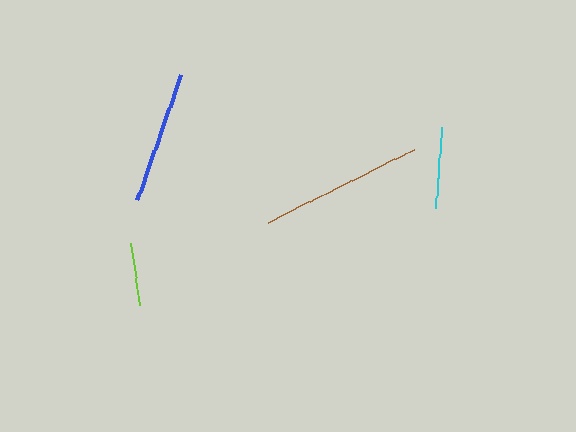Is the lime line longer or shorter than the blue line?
The blue line is longer than the lime line.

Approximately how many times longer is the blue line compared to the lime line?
The blue line is approximately 2.1 times the length of the lime line.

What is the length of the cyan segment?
The cyan segment is approximately 83 pixels long.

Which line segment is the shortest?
The lime line is the shortest at approximately 62 pixels.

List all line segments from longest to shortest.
From longest to shortest: brown, blue, cyan, lime.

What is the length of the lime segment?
The lime segment is approximately 62 pixels long.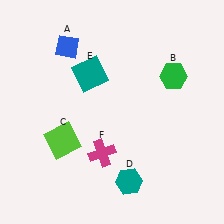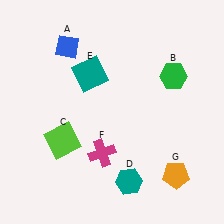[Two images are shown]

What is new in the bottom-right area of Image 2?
An orange pentagon (G) was added in the bottom-right area of Image 2.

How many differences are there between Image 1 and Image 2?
There is 1 difference between the two images.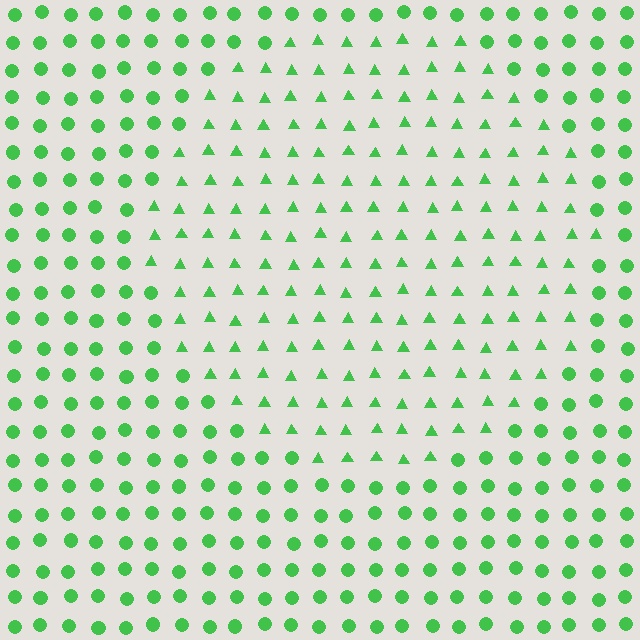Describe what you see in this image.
The image is filled with small green elements arranged in a uniform grid. A circle-shaped region contains triangles, while the surrounding area contains circles. The boundary is defined purely by the change in element shape.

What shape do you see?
I see a circle.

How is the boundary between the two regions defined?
The boundary is defined by a change in element shape: triangles inside vs. circles outside. All elements share the same color and spacing.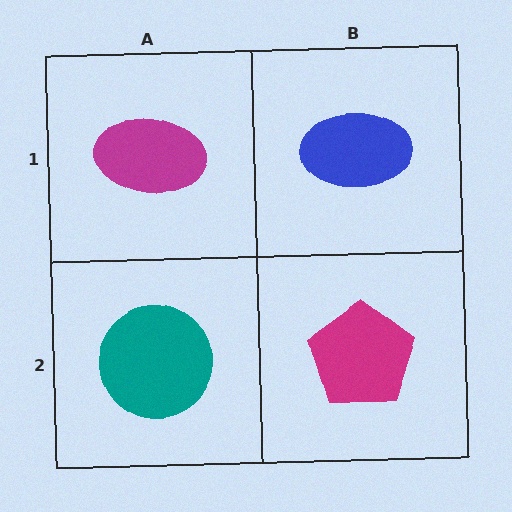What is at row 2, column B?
A magenta pentagon.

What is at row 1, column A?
A magenta ellipse.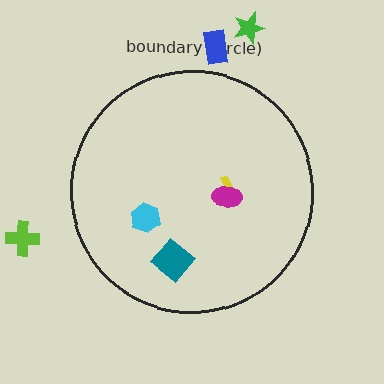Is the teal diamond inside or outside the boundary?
Inside.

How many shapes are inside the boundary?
4 inside, 3 outside.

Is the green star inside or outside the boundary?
Outside.